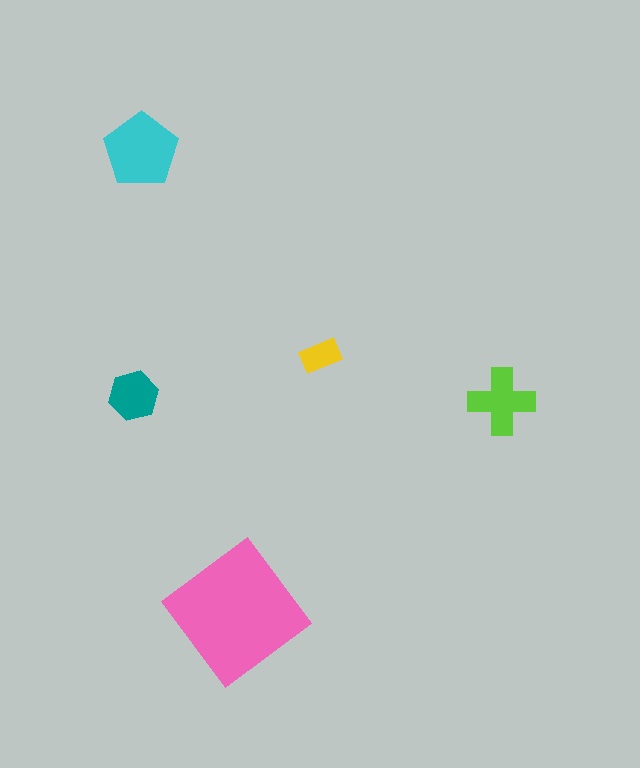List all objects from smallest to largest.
The yellow rectangle, the teal hexagon, the lime cross, the cyan pentagon, the pink diamond.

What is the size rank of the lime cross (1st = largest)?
3rd.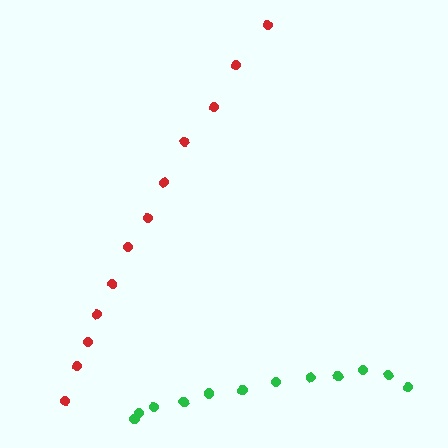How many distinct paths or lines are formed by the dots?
There are 2 distinct paths.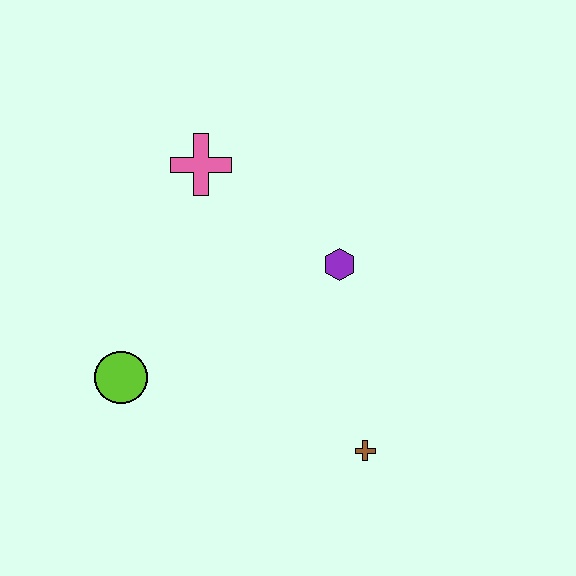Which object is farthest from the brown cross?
The pink cross is farthest from the brown cross.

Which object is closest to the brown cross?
The purple hexagon is closest to the brown cross.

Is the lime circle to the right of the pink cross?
No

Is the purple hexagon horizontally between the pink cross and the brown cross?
Yes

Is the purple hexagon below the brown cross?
No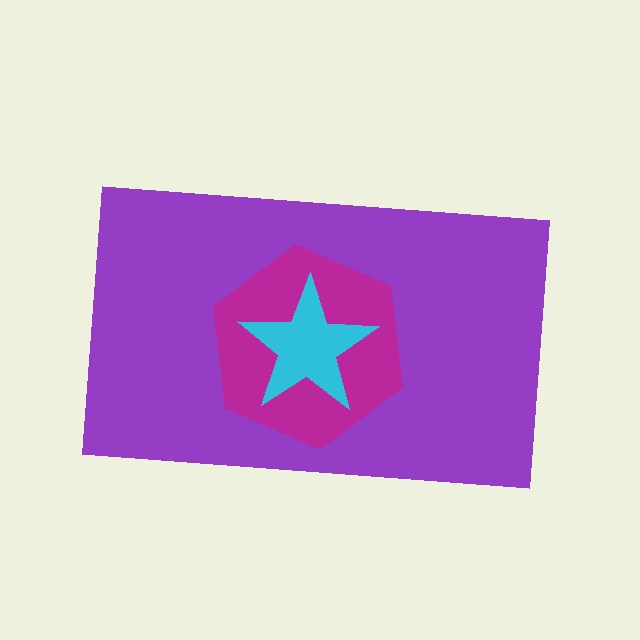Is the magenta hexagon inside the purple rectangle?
Yes.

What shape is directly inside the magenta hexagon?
The cyan star.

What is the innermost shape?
The cyan star.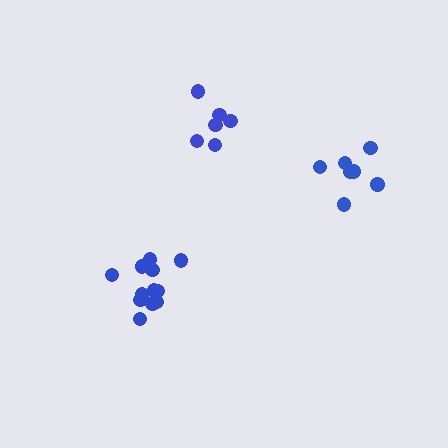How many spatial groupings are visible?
There are 3 spatial groupings.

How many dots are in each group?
Group 1: 6 dots, Group 2: 12 dots, Group 3: 7 dots (25 total).